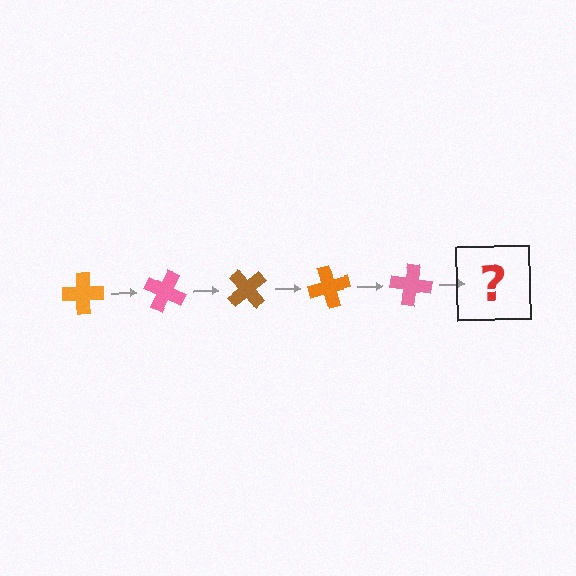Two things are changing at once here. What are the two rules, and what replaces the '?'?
The two rules are that it rotates 25 degrees each step and the color cycles through orange, pink, and brown. The '?' should be a brown cross, rotated 125 degrees from the start.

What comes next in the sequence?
The next element should be a brown cross, rotated 125 degrees from the start.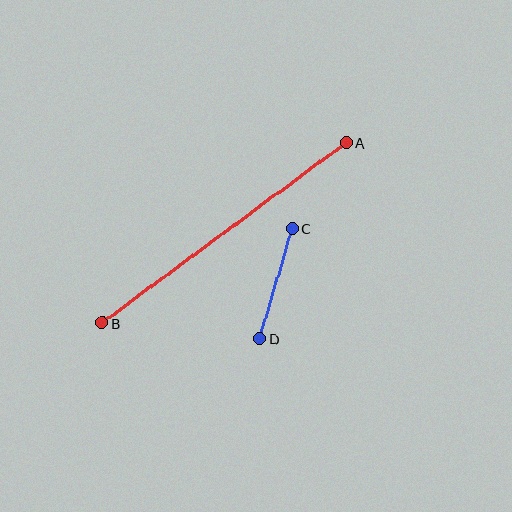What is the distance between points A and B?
The distance is approximately 303 pixels.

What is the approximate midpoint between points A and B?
The midpoint is at approximately (224, 233) pixels.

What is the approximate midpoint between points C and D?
The midpoint is at approximately (276, 284) pixels.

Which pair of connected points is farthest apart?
Points A and B are farthest apart.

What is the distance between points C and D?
The distance is approximately 115 pixels.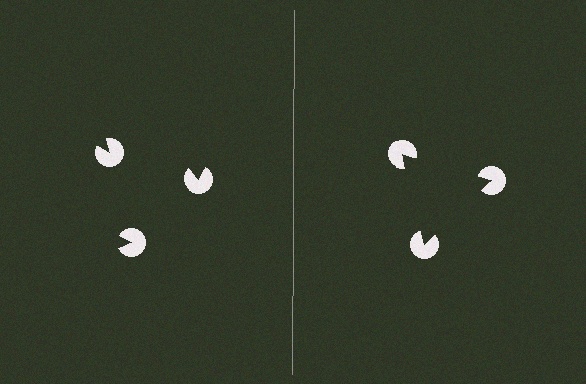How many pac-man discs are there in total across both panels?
6 — 3 on each side.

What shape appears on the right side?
An illusory triangle.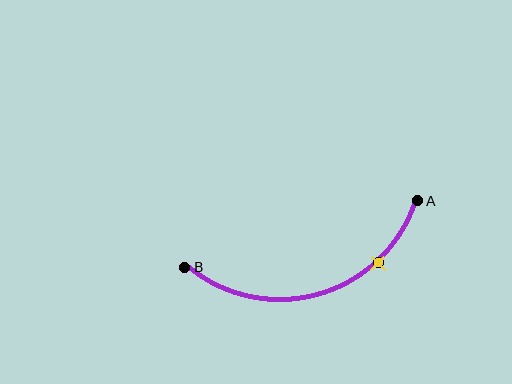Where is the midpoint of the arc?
The arc midpoint is the point on the curve farthest from the straight line joining A and B. It sits below that line.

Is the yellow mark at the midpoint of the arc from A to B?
No. The yellow mark lies on the arc but is closer to endpoint A. The arc midpoint would be at the point on the curve equidistant along the arc from both A and B.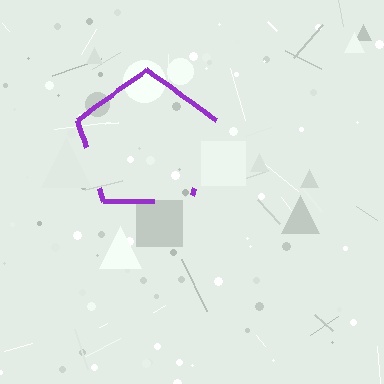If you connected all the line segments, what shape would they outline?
They would outline a pentagon.